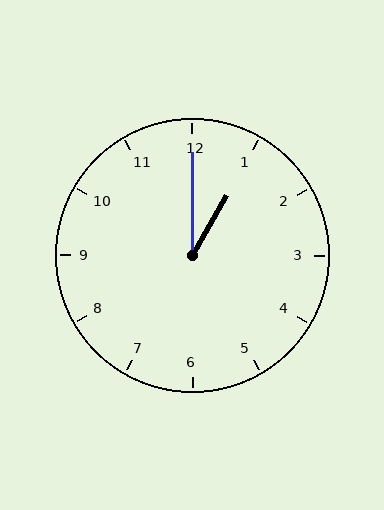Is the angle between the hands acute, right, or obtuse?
It is acute.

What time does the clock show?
1:00.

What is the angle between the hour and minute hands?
Approximately 30 degrees.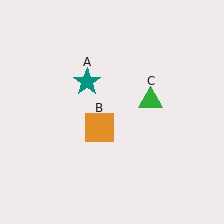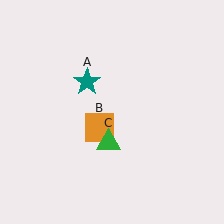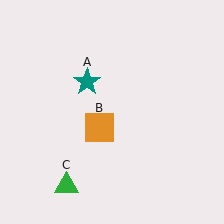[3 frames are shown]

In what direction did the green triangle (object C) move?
The green triangle (object C) moved down and to the left.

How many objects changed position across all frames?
1 object changed position: green triangle (object C).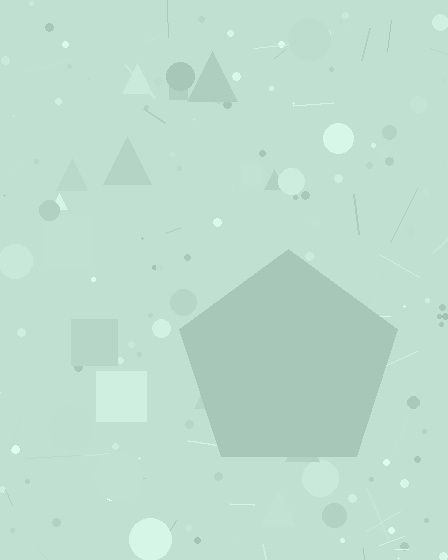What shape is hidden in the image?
A pentagon is hidden in the image.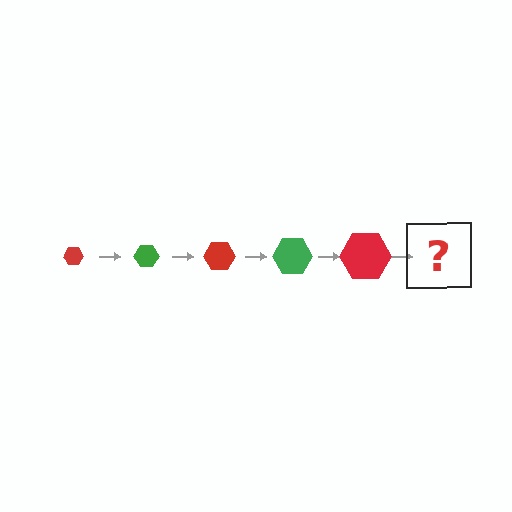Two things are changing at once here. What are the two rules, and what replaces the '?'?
The two rules are that the hexagon grows larger each step and the color cycles through red and green. The '?' should be a green hexagon, larger than the previous one.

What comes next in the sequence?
The next element should be a green hexagon, larger than the previous one.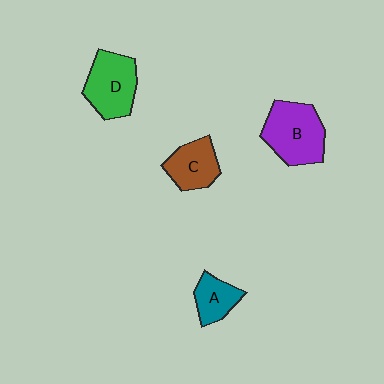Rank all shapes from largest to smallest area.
From largest to smallest: B (purple), D (green), C (brown), A (teal).